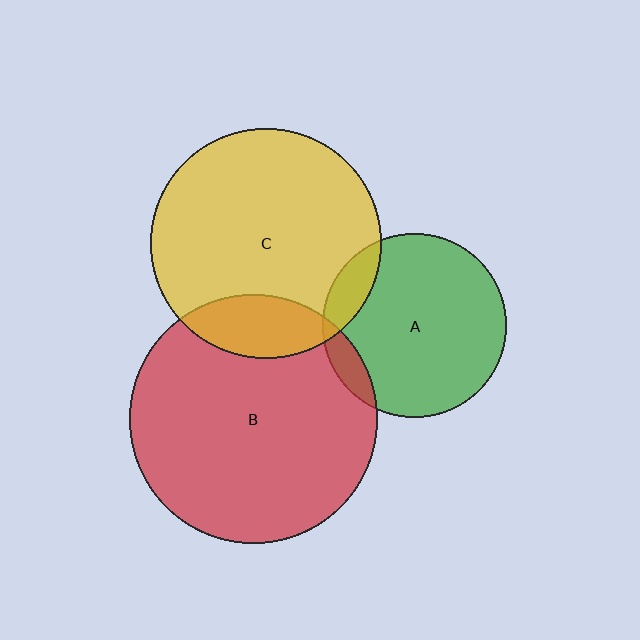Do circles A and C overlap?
Yes.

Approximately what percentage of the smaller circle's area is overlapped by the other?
Approximately 10%.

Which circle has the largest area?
Circle B (red).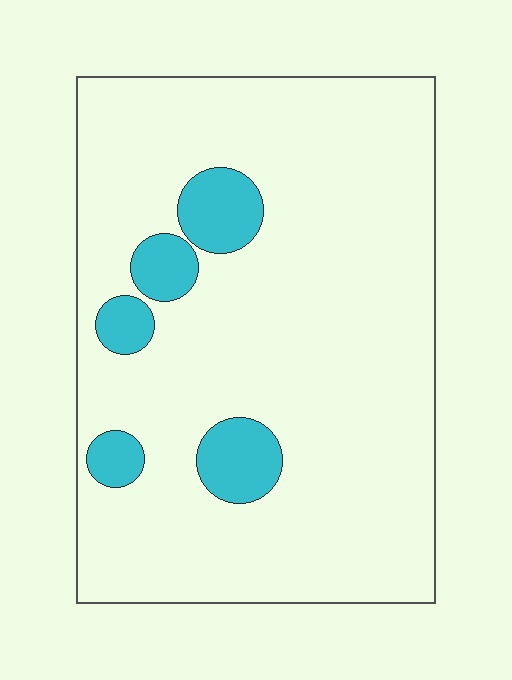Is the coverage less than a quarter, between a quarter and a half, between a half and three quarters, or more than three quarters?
Less than a quarter.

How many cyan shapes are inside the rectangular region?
5.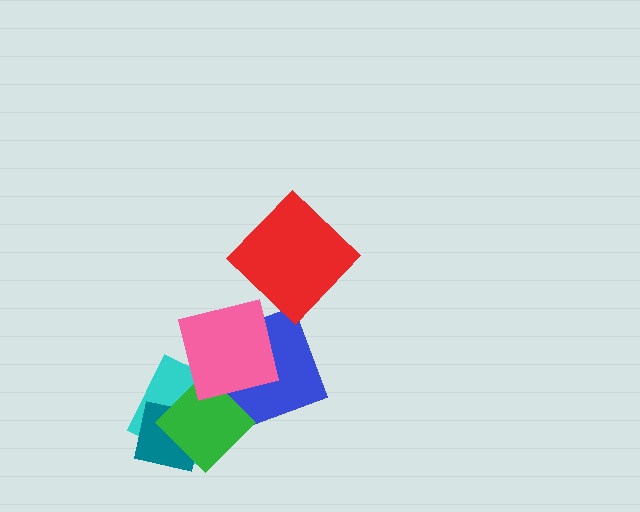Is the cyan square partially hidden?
Yes, it is partially covered by another shape.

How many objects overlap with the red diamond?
0 objects overlap with the red diamond.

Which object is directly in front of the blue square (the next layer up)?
The green diamond is directly in front of the blue square.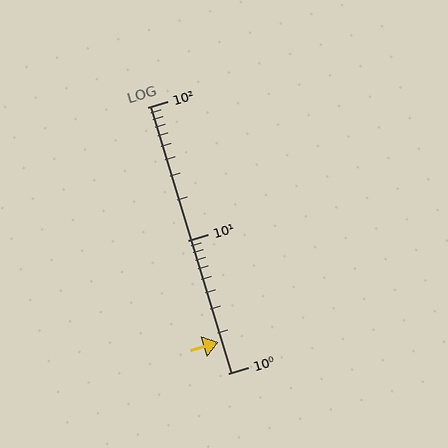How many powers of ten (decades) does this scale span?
The scale spans 2 decades, from 1 to 100.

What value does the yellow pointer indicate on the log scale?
The pointer indicates approximately 1.7.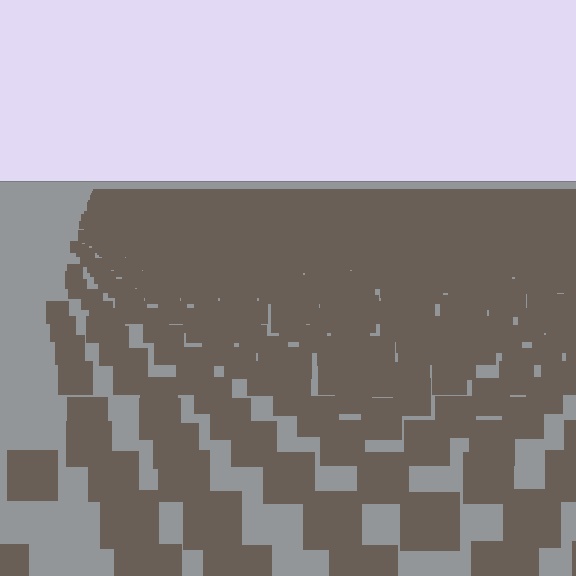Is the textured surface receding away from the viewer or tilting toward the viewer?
The surface is receding away from the viewer. Texture elements get smaller and denser toward the top.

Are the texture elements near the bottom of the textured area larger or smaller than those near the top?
Larger. Near the bottom, elements are closer to the viewer and appear at a bigger on-screen size.